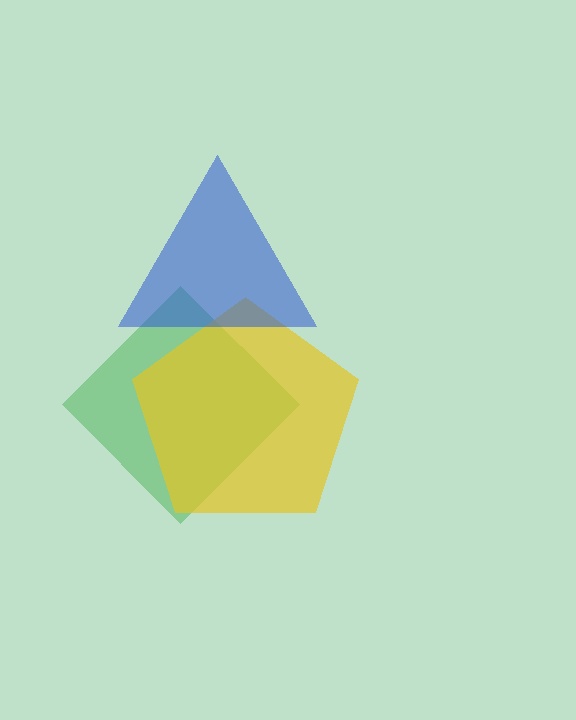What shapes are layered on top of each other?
The layered shapes are: a green diamond, a yellow pentagon, a blue triangle.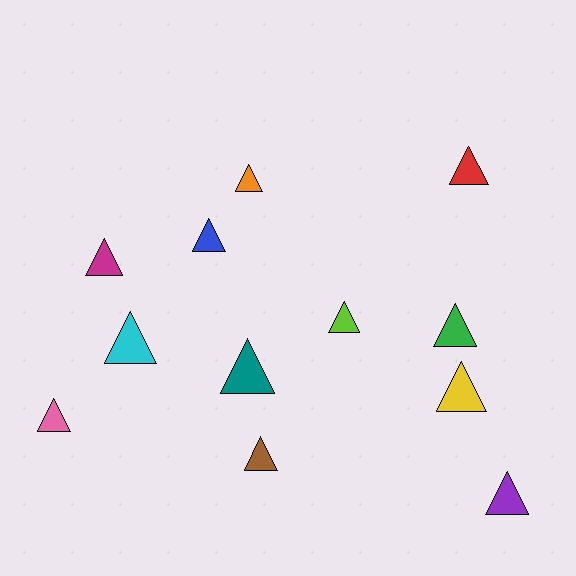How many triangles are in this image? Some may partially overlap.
There are 12 triangles.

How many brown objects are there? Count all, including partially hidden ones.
There is 1 brown object.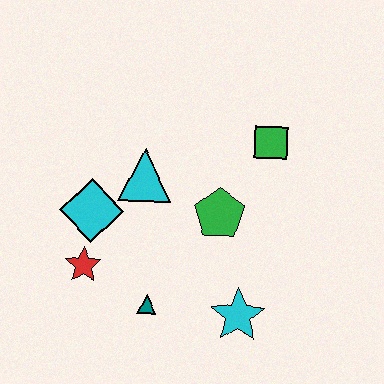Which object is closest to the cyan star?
The teal triangle is closest to the cyan star.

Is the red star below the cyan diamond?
Yes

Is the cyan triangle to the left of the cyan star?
Yes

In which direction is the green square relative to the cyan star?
The green square is above the cyan star.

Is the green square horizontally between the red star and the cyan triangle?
No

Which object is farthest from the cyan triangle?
The cyan star is farthest from the cyan triangle.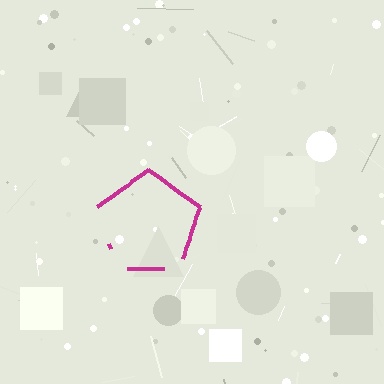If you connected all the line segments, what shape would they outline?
They would outline a pentagon.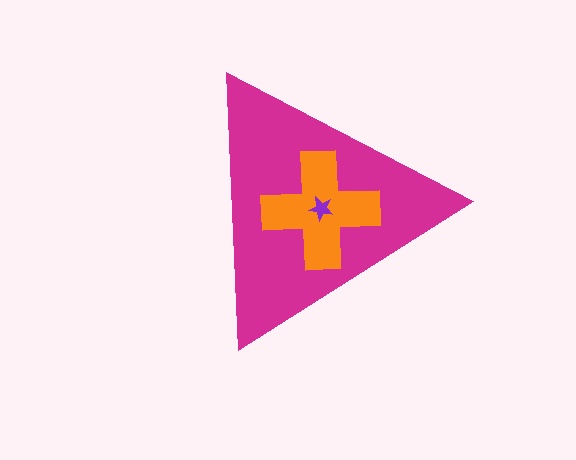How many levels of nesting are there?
3.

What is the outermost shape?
The magenta triangle.